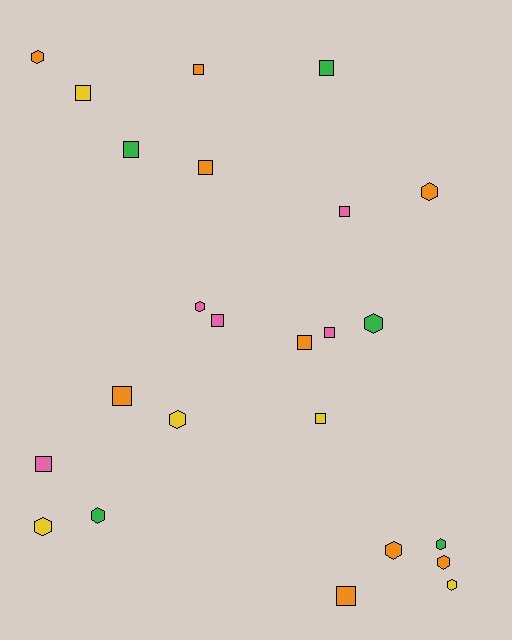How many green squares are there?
There are 2 green squares.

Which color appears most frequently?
Orange, with 9 objects.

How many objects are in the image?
There are 24 objects.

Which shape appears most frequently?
Square, with 13 objects.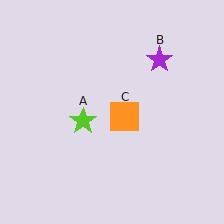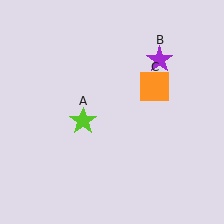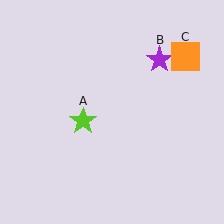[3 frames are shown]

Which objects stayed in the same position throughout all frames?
Lime star (object A) and purple star (object B) remained stationary.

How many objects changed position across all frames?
1 object changed position: orange square (object C).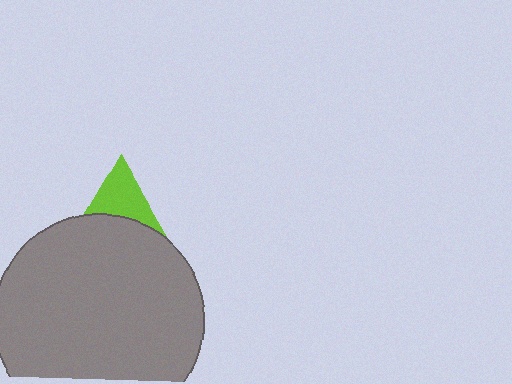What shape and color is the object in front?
The object in front is a gray circle.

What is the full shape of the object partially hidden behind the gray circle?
The partially hidden object is a lime triangle.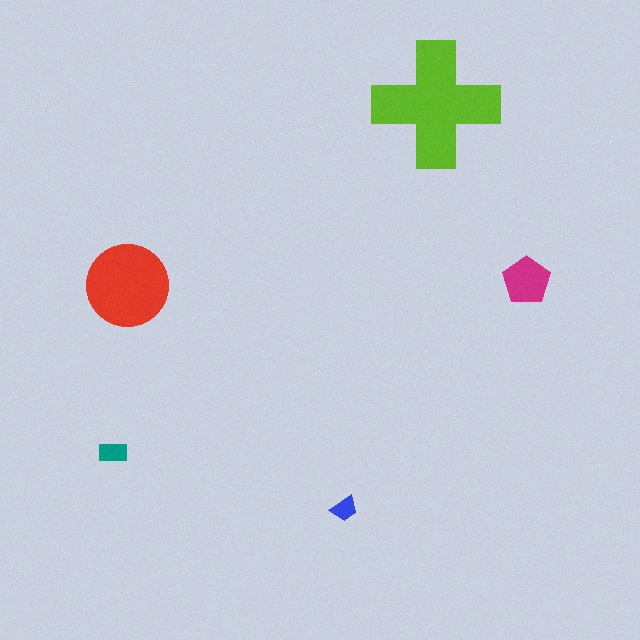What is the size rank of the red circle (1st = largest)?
2nd.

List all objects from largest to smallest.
The lime cross, the red circle, the magenta pentagon, the teal rectangle, the blue trapezoid.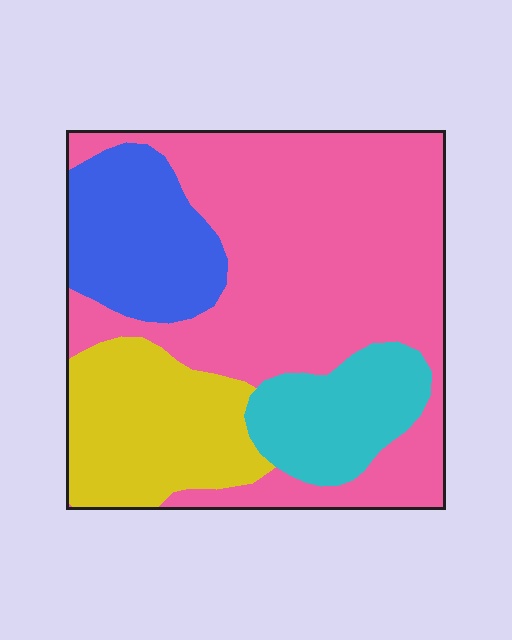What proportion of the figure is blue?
Blue takes up about one sixth (1/6) of the figure.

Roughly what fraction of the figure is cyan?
Cyan takes up about one eighth (1/8) of the figure.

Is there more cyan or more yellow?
Yellow.